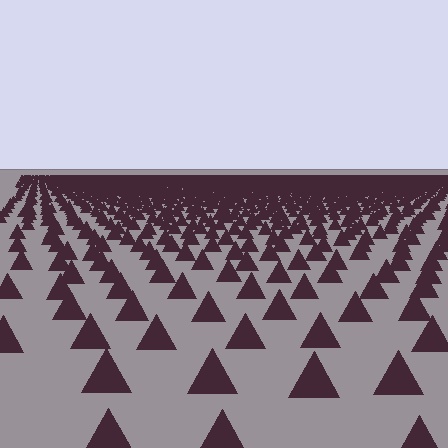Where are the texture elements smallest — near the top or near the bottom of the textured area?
Near the top.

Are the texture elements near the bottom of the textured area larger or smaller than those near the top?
Larger. Near the bottom, elements are closer to the viewer and appear at a bigger on-screen size.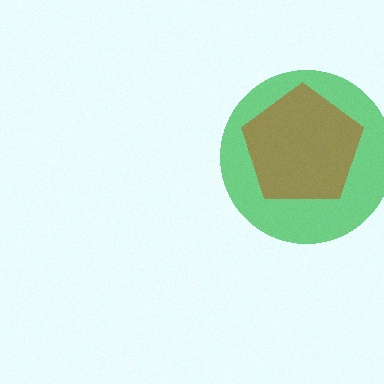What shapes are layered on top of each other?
The layered shapes are: a green circle, a brown pentagon.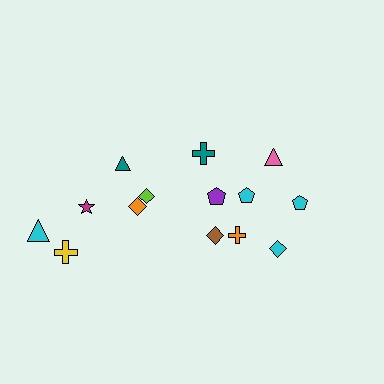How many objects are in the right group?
There are 8 objects.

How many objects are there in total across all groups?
There are 14 objects.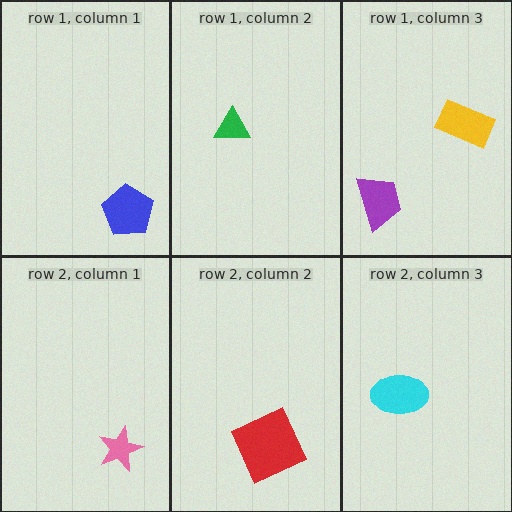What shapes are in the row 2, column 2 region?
The red square.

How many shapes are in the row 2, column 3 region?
1.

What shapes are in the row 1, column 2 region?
The green triangle.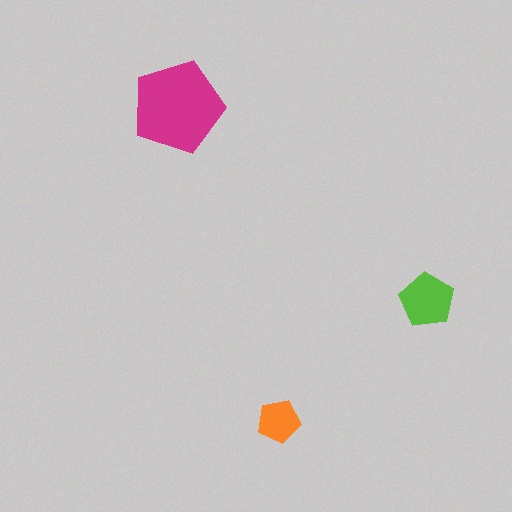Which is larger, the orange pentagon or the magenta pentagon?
The magenta one.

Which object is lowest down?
The orange pentagon is bottommost.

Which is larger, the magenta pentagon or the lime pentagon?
The magenta one.